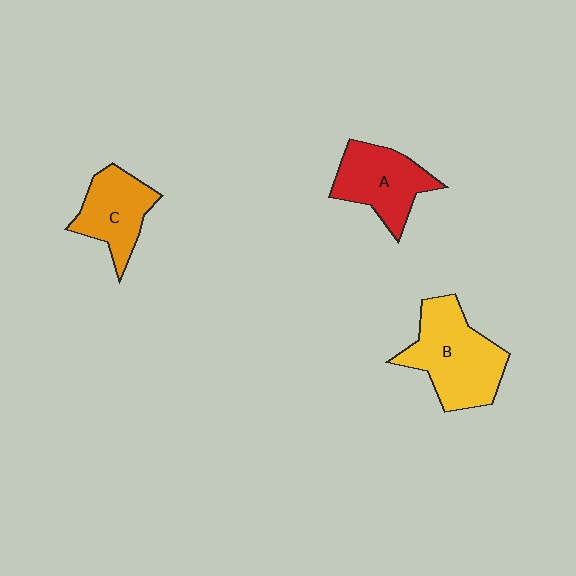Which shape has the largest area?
Shape B (yellow).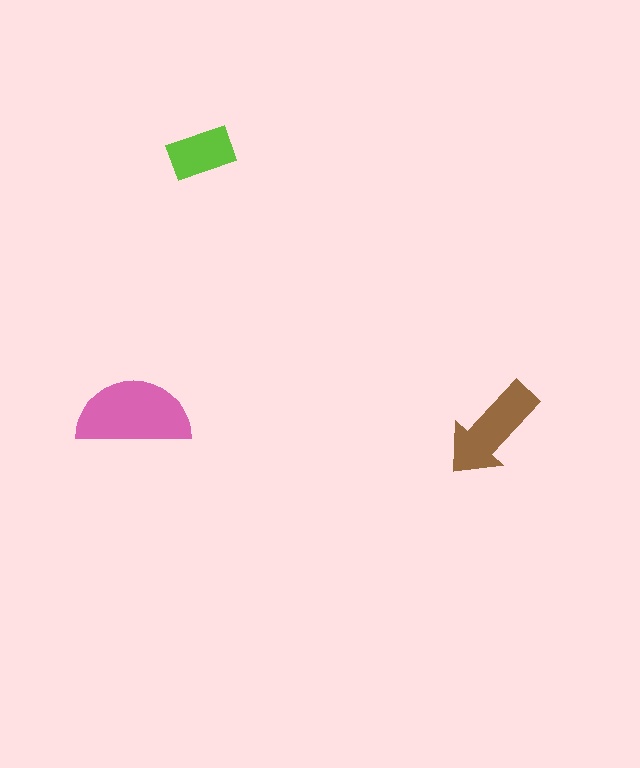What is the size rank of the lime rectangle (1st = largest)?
3rd.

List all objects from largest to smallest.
The pink semicircle, the brown arrow, the lime rectangle.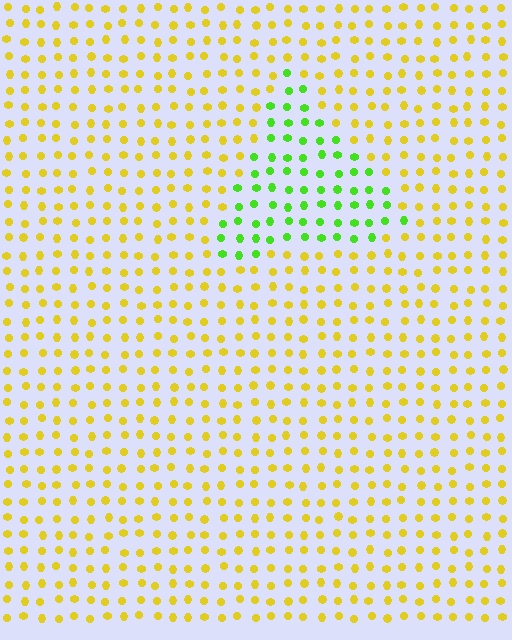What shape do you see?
I see a triangle.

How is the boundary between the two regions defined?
The boundary is defined purely by a slight shift in hue (about 55 degrees). Spacing, size, and orientation are identical on both sides.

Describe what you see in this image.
The image is filled with small yellow elements in a uniform arrangement. A triangle-shaped region is visible where the elements are tinted to a slightly different hue, forming a subtle color boundary.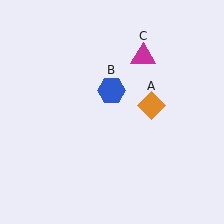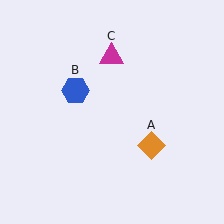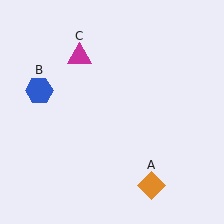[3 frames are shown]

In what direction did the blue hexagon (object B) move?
The blue hexagon (object B) moved left.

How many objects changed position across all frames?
3 objects changed position: orange diamond (object A), blue hexagon (object B), magenta triangle (object C).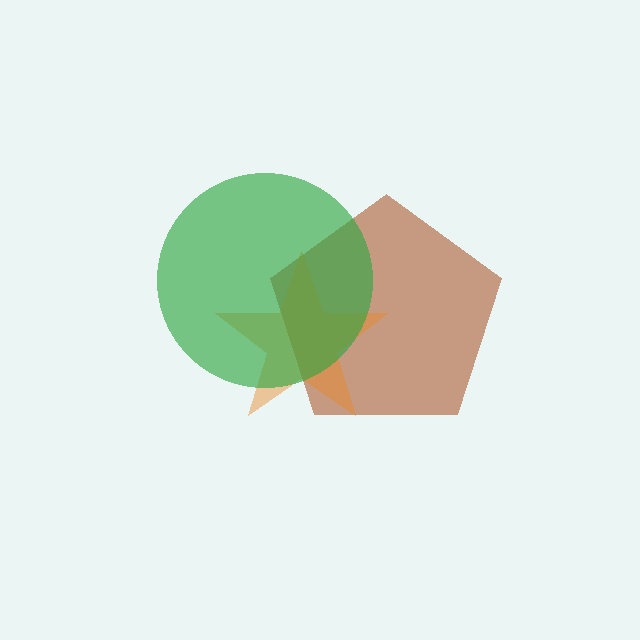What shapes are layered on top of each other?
The layered shapes are: a brown pentagon, an orange star, a green circle.